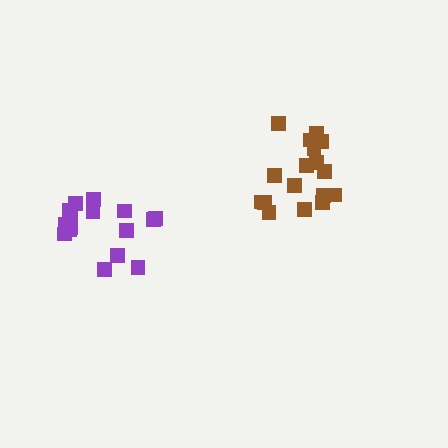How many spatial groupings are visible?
There are 2 spatial groupings.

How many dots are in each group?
Group 1: 17 dots, Group 2: 16 dots (33 total).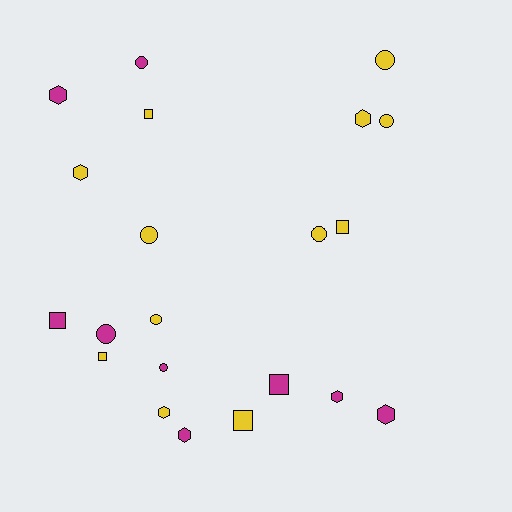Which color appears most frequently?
Yellow, with 12 objects.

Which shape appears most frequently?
Circle, with 8 objects.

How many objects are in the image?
There are 21 objects.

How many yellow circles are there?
There are 5 yellow circles.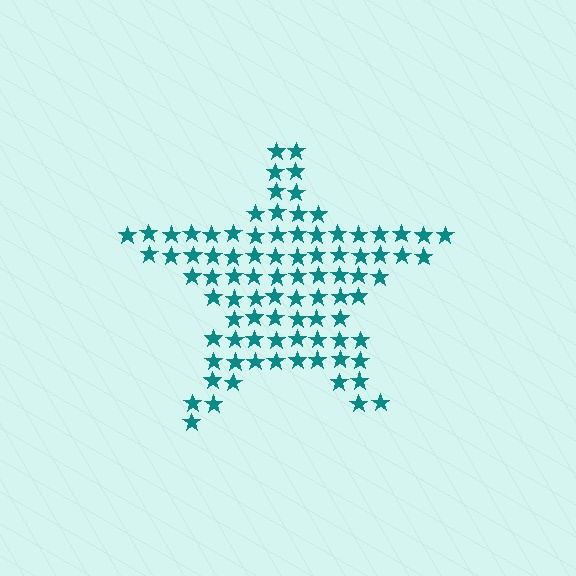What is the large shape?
The large shape is a star.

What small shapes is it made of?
It is made of small stars.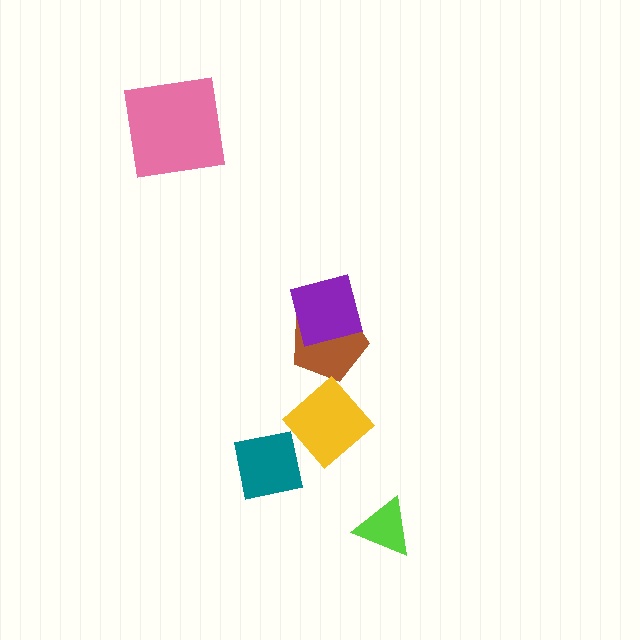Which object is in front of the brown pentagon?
The purple square is in front of the brown pentagon.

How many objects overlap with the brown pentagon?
1 object overlaps with the brown pentagon.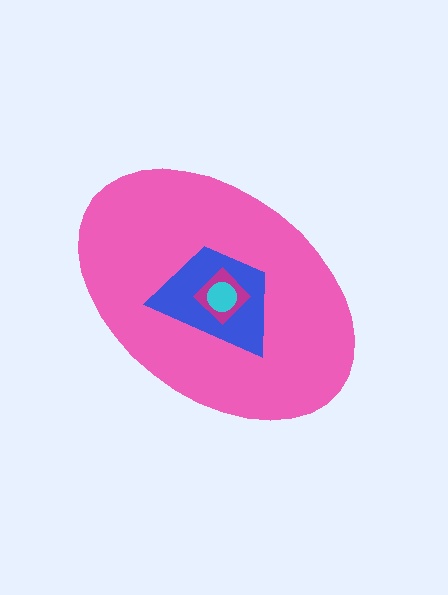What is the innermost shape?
The cyan circle.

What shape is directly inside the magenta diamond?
The cyan circle.